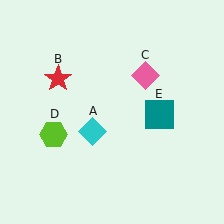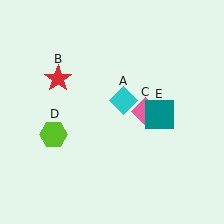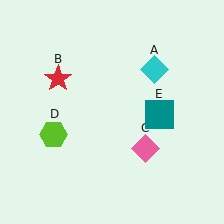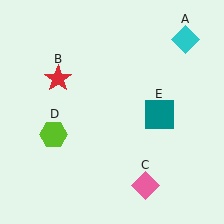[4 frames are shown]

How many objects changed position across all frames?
2 objects changed position: cyan diamond (object A), pink diamond (object C).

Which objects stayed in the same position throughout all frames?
Red star (object B) and lime hexagon (object D) and teal square (object E) remained stationary.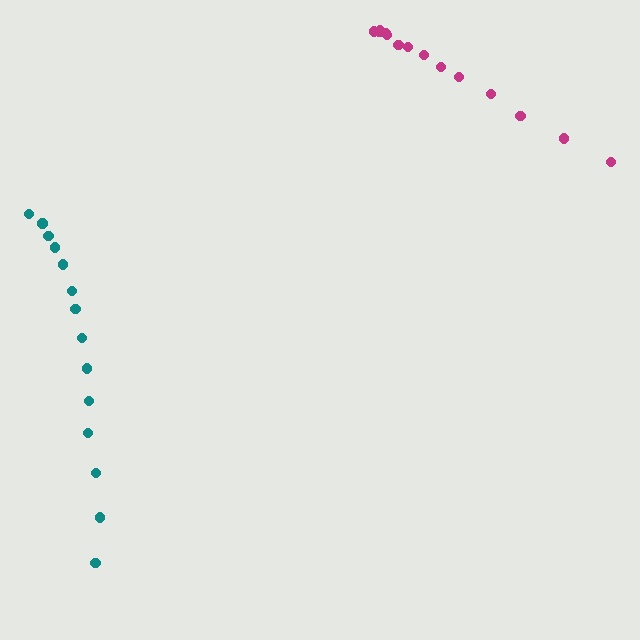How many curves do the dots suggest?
There are 2 distinct paths.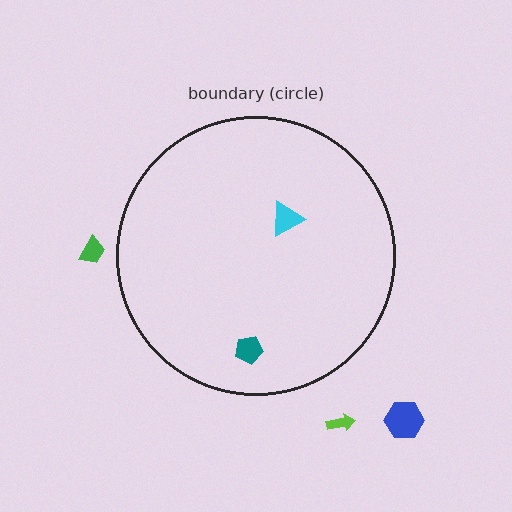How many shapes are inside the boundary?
2 inside, 3 outside.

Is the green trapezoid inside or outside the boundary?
Outside.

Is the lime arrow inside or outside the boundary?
Outside.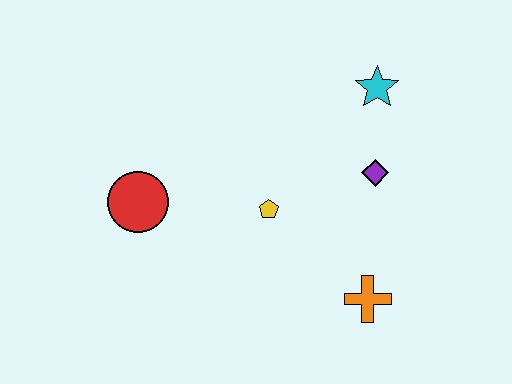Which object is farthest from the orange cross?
The red circle is farthest from the orange cross.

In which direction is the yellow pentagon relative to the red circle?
The yellow pentagon is to the right of the red circle.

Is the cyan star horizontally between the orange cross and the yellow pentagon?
No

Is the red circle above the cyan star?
No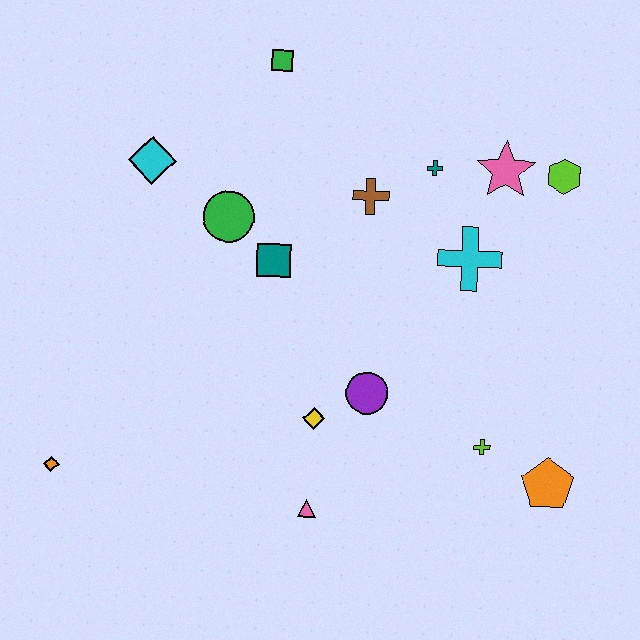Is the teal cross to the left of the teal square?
No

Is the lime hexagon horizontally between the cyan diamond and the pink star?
No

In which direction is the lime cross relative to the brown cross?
The lime cross is below the brown cross.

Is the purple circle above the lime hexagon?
No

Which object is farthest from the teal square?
The orange pentagon is farthest from the teal square.